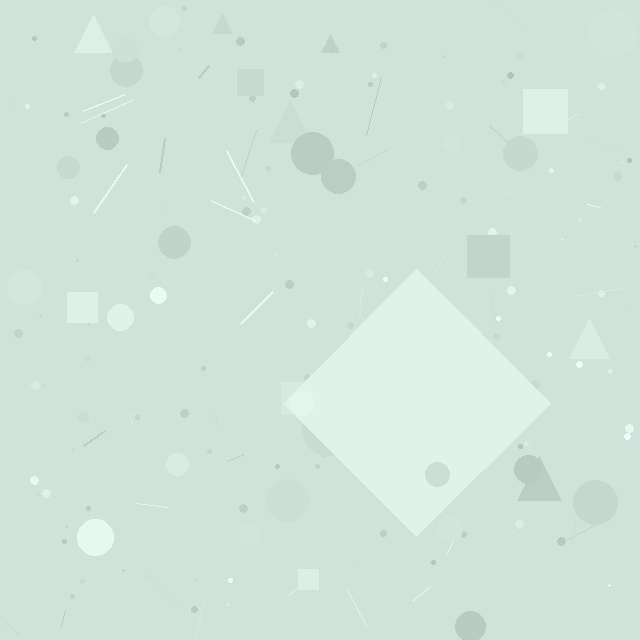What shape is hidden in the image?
A diamond is hidden in the image.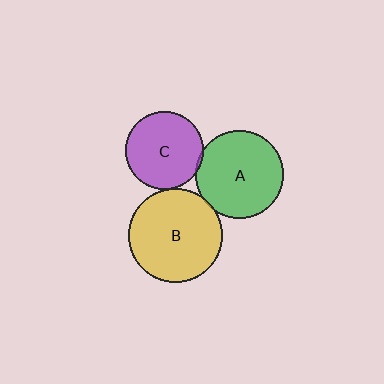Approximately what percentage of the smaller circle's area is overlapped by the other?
Approximately 5%.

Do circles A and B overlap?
Yes.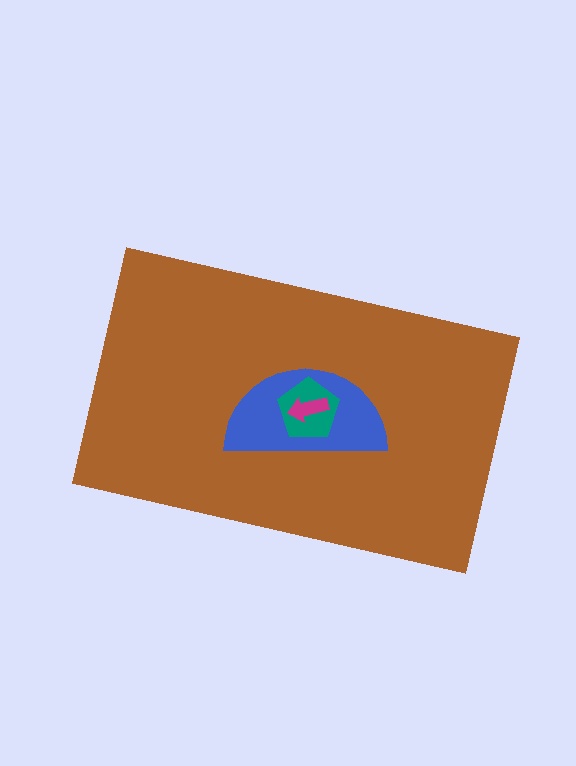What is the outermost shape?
The brown rectangle.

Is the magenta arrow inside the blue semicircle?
Yes.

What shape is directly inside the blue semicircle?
The teal pentagon.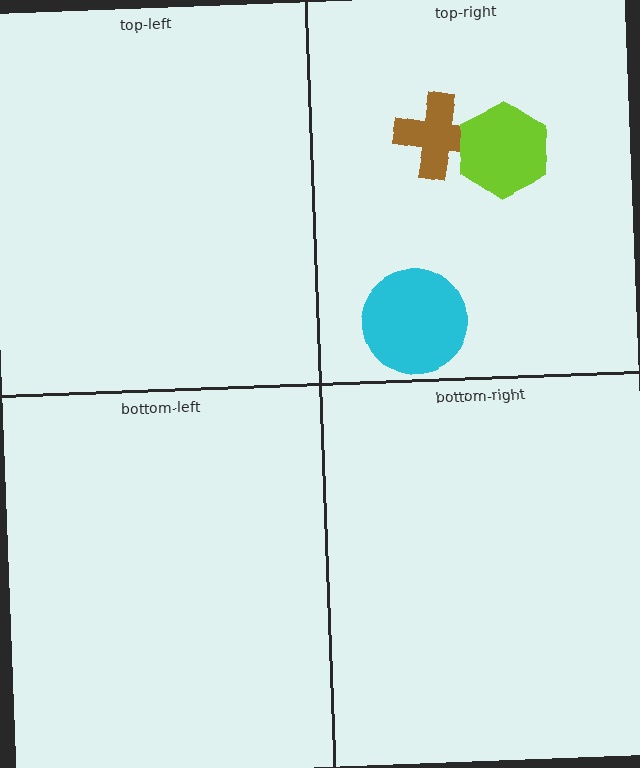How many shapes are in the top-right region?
3.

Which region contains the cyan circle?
The top-right region.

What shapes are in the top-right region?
The cyan circle, the brown cross, the lime hexagon.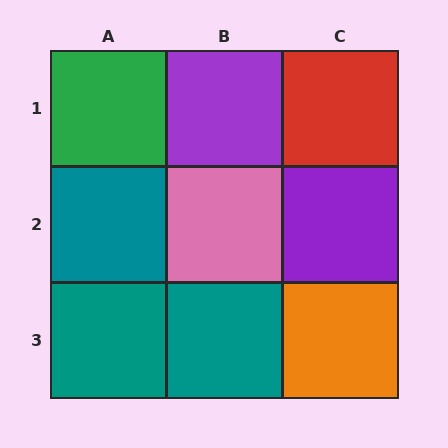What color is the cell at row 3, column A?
Teal.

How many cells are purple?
2 cells are purple.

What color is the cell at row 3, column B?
Teal.